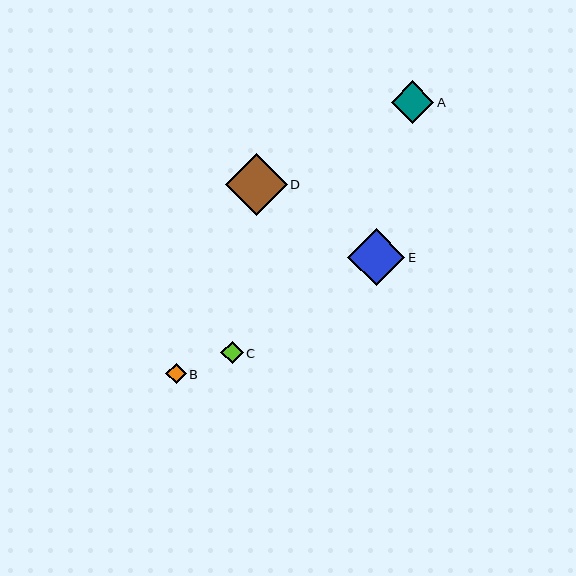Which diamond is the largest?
Diamond D is the largest with a size of approximately 62 pixels.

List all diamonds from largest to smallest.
From largest to smallest: D, E, A, C, B.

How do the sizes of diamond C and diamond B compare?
Diamond C and diamond B are approximately the same size.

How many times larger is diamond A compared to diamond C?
Diamond A is approximately 1.9 times the size of diamond C.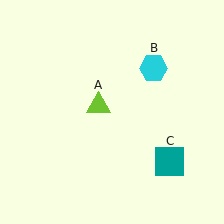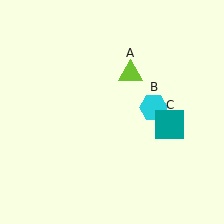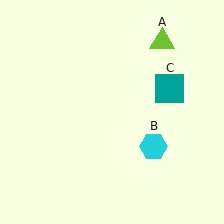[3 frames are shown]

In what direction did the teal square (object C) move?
The teal square (object C) moved up.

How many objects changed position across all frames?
3 objects changed position: lime triangle (object A), cyan hexagon (object B), teal square (object C).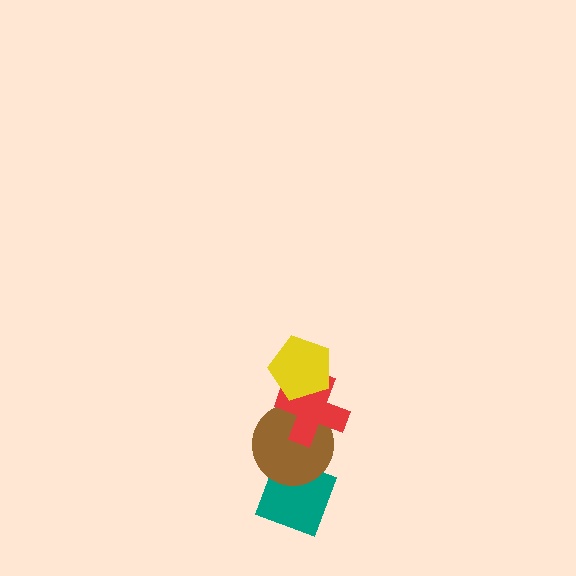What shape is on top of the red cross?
The yellow pentagon is on top of the red cross.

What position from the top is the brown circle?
The brown circle is 3rd from the top.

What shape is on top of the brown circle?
The red cross is on top of the brown circle.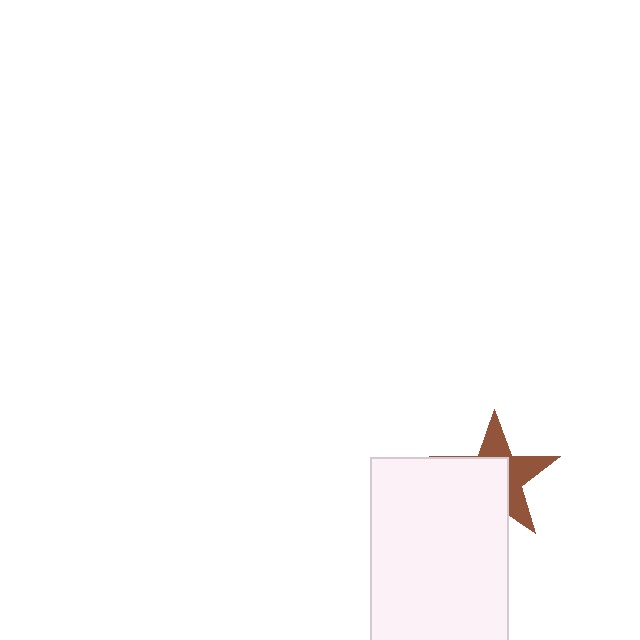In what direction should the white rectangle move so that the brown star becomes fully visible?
The white rectangle should move toward the lower-left. That is the shortest direction to clear the overlap and leave the brown star fully visible.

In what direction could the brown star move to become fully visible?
The brown star could move toward the upper-right. That would shift it out from behind the white rectangle entirely.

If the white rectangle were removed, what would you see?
You would see the complete brown star.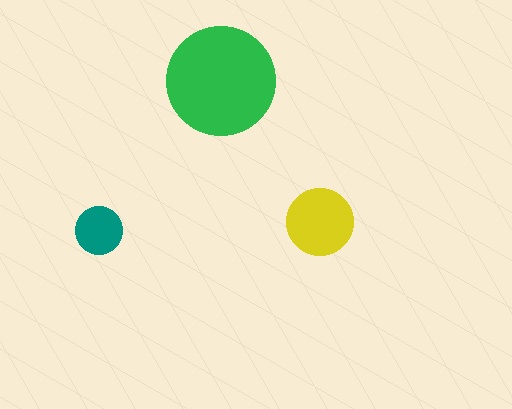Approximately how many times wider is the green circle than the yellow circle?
About 1.5 times wider.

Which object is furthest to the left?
The teal circle is leftmost.